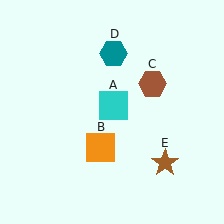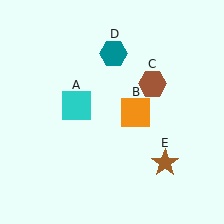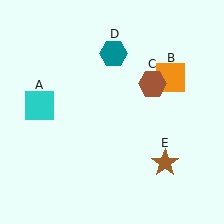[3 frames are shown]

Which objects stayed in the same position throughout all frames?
Brown hexagon (object C) and teal hexagon (object D) and brown star (object E) remained stationary.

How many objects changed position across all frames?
2 objects changed position: cyan square (object A), orange square (object B).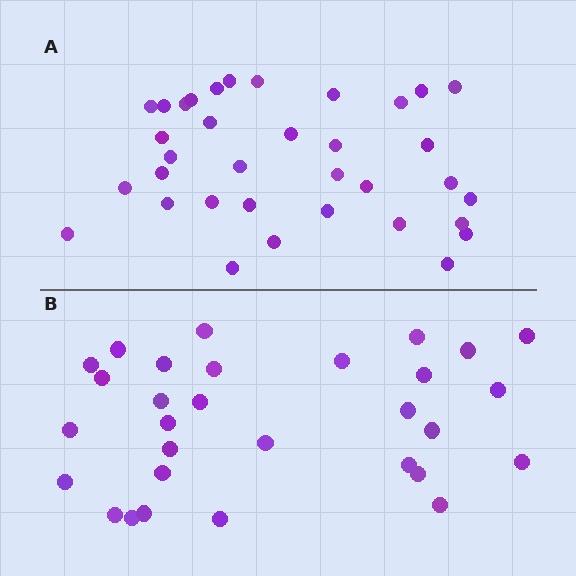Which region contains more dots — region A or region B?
Region A (the top region) has more dots.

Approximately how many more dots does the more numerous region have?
Region A has about 5 more dots than region B.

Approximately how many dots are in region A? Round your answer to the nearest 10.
About 40 dots. (The exact count is 35, which rounds to 40.)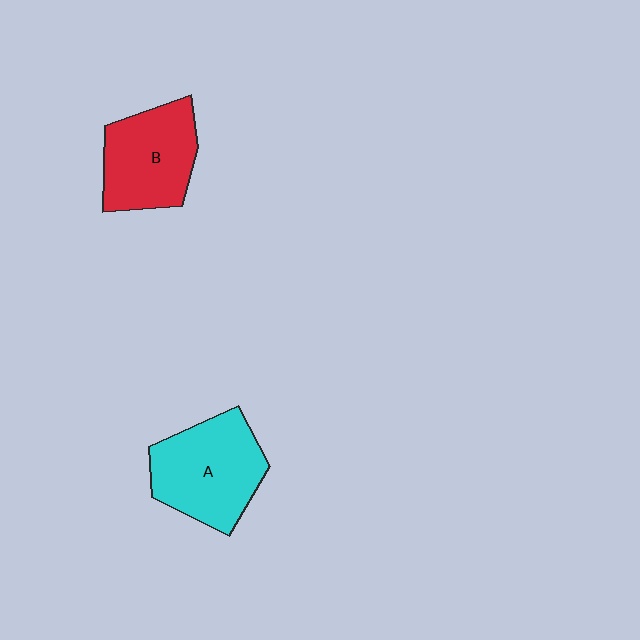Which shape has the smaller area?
Shape B (red).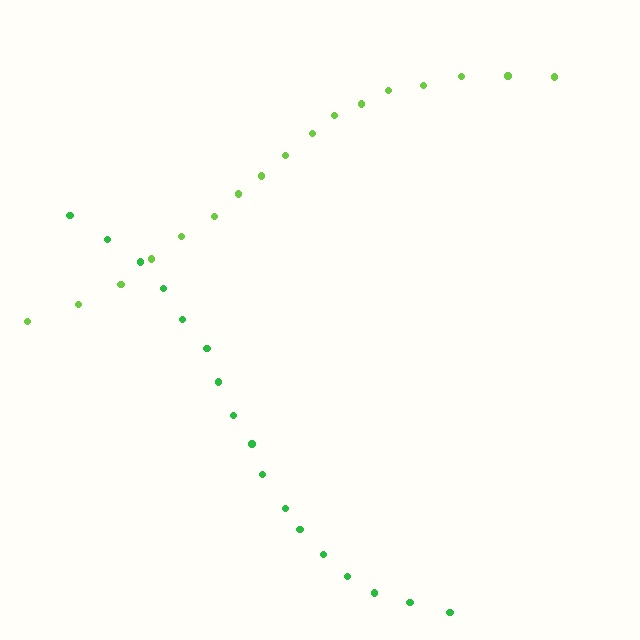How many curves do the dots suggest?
There are 2 distinct paths.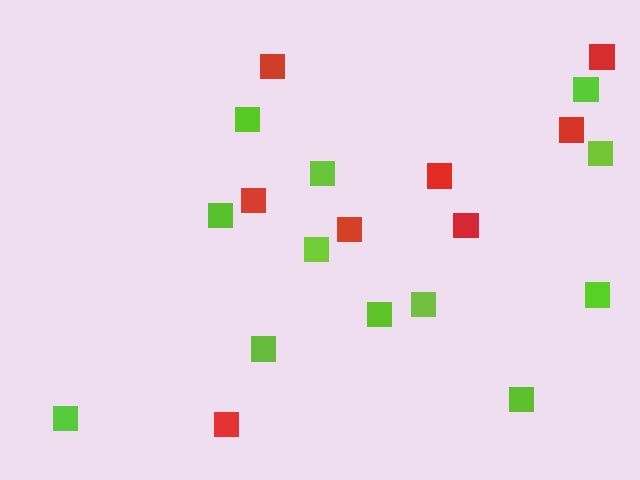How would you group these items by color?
There are 2 groups: one group of red squares (8) and one group of lime squares (12).